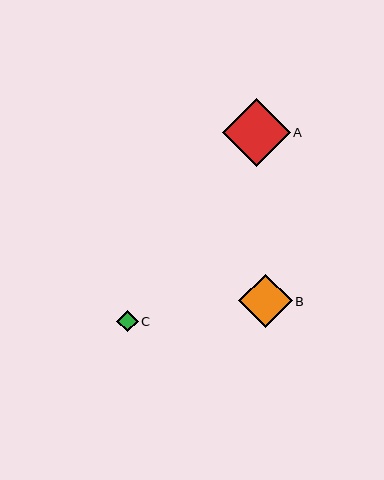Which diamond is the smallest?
Diamond C is the smallest with a size of approximately 22 pixels.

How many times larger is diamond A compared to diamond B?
Diamond A is approximately 1.3 times the size of diamond B.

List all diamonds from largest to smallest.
From largest to smallest: A, B, C.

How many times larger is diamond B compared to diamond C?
Diamond B is approximately 2.5 times the size of diamond C.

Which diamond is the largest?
Diamond A is the largest with a size of approximately 68 pixels.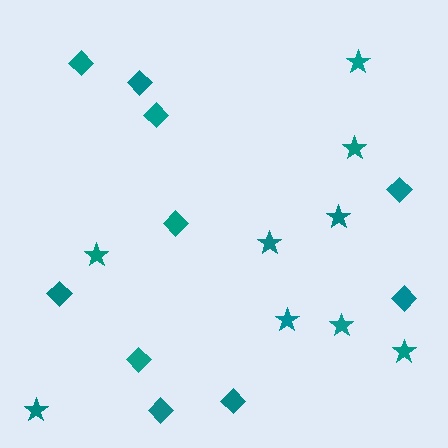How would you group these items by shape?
There are 2 groups: one group of stars (9) and one group of diamonds (10).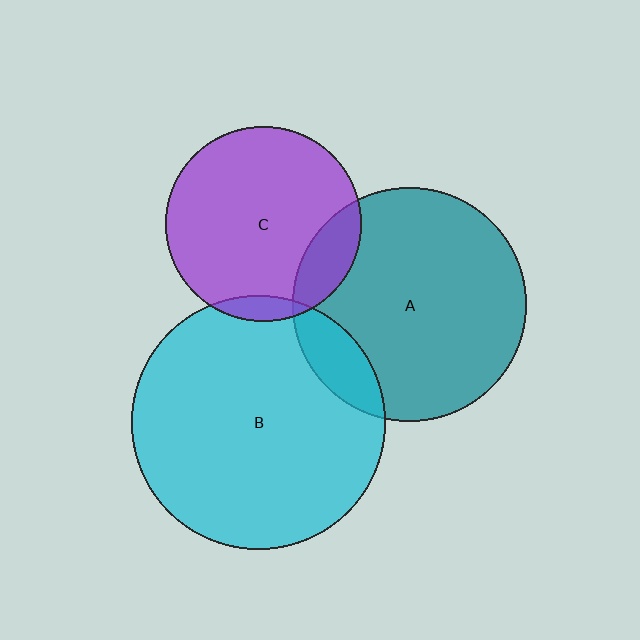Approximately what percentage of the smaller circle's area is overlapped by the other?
Approximately 15%.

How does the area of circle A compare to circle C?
Approximately 1.4 times.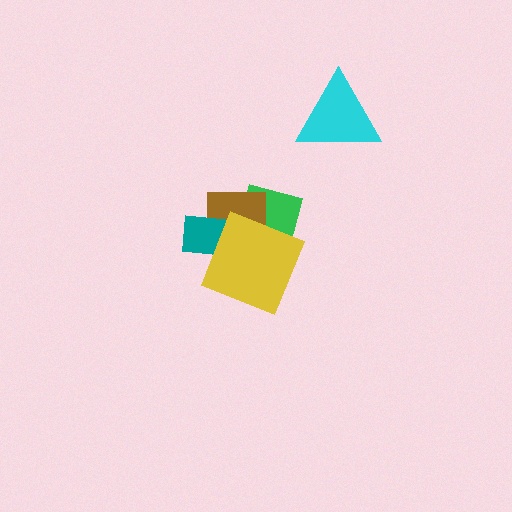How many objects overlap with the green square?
3 objects overlap with the green square.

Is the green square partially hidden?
Yes, it is partially covered by another shape.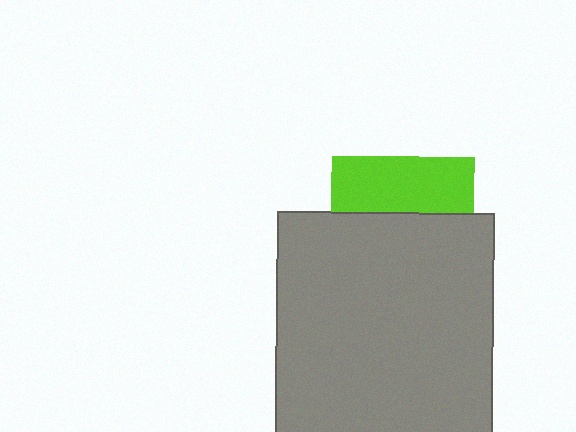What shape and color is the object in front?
The object in front is a gray rectangle.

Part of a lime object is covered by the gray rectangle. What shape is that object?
It is a square.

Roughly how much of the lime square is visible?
A small part of it is visible (roughly 39%).